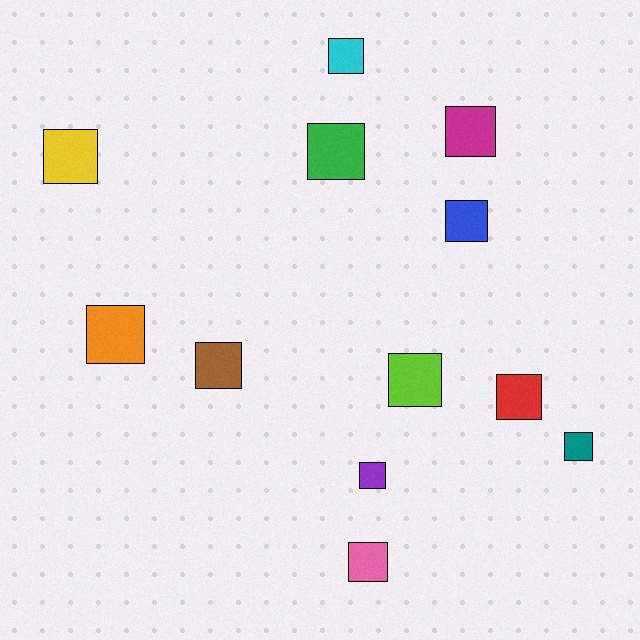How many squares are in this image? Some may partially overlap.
There are 12 squares.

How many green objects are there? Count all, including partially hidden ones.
There is 1 green object.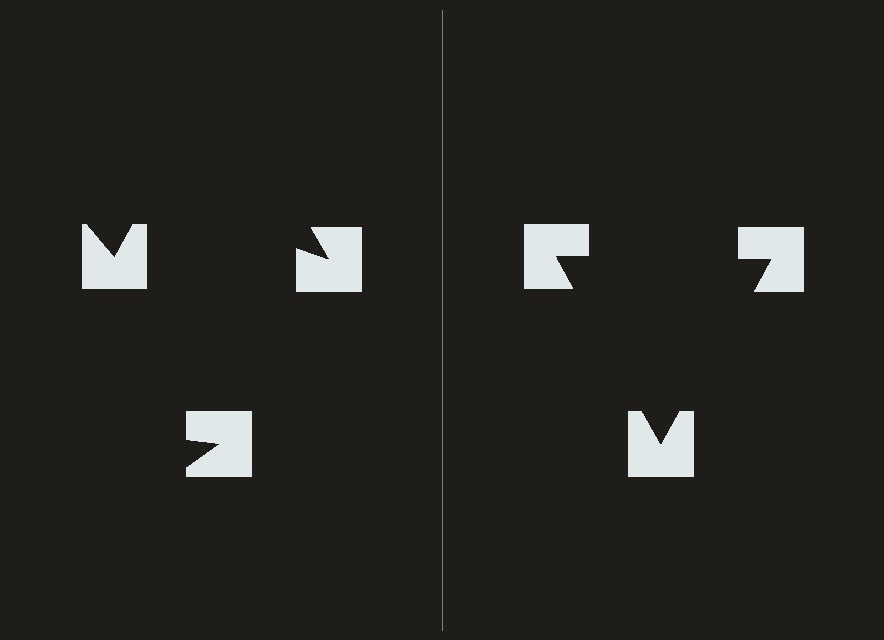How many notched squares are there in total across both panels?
6 — 3 on each side.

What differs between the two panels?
The notched squares are positioned identically on both sides; only the wedge orientations differ. On the right they align to a triangle; on the left they are misaligned.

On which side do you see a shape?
An illusory triangle appears on the right side. On the left side the wedge cuts are rotated, so no coherent shape forms.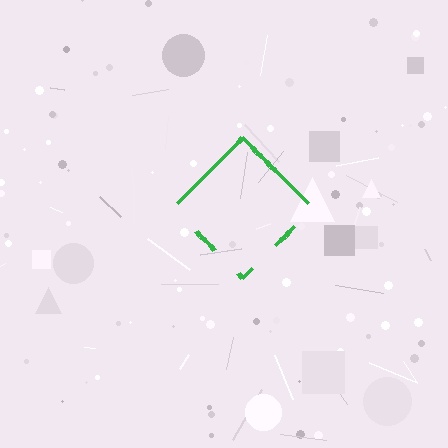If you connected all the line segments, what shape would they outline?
They would outline a diamond.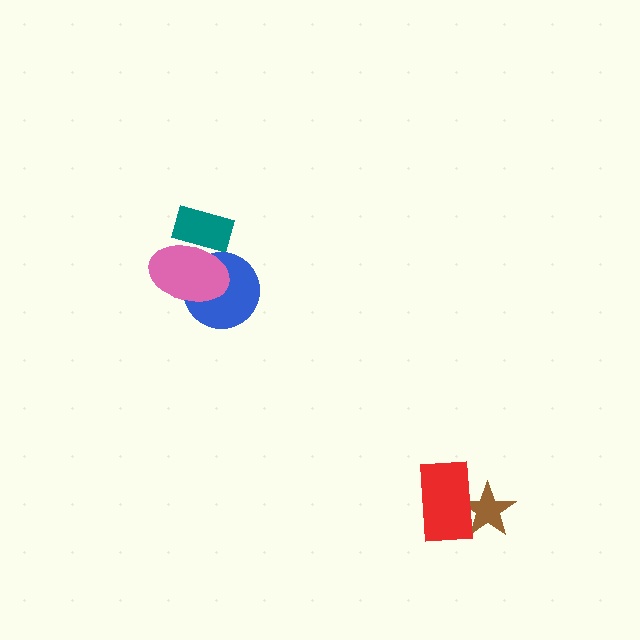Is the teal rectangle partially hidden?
Yes, it is partially covered by another shape.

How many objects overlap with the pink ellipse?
2 objects overlap with the pink ellipse.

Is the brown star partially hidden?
Yes, it is partially covered by another shape.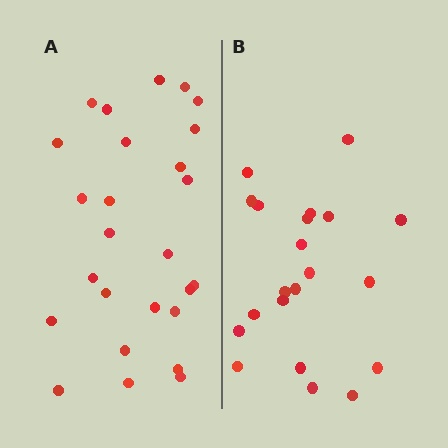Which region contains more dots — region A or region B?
Region A (the left region) has more dots.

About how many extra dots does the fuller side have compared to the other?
Region A has about 5 more dots than region B.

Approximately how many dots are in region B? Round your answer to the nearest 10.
About 20 dots. (The exact count is 21, which rounds to 20.)